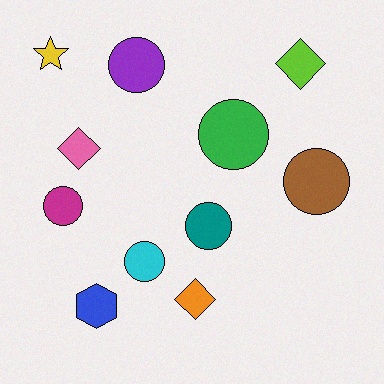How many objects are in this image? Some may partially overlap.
There are 11 objects.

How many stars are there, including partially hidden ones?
There is 1 star.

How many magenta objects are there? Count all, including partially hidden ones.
There is 1 magenta object.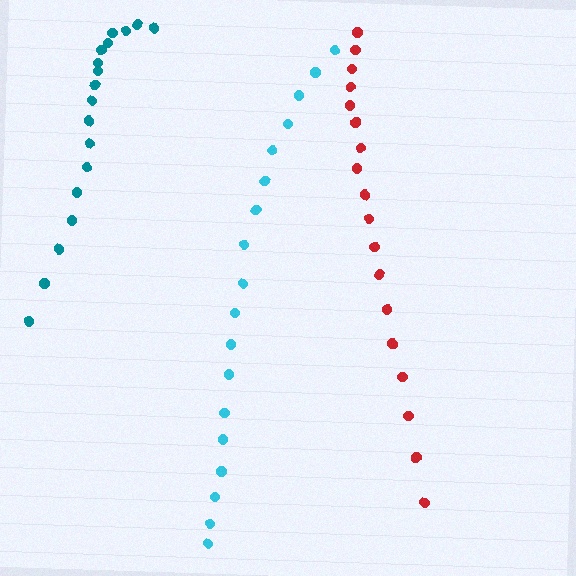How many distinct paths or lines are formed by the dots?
There are 3 distinct paths.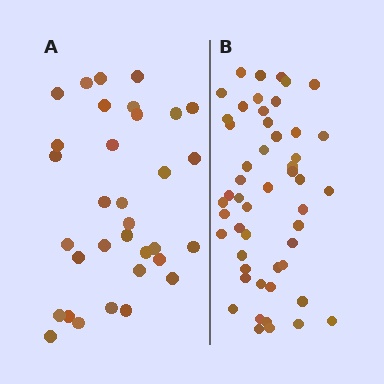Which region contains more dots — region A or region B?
Region B (the right region) has more dots.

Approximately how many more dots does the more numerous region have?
Region B has approximately 20 more dots than region A.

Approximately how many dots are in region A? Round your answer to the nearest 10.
About 30 dots. (The exact count is 33, which rounds to 30.)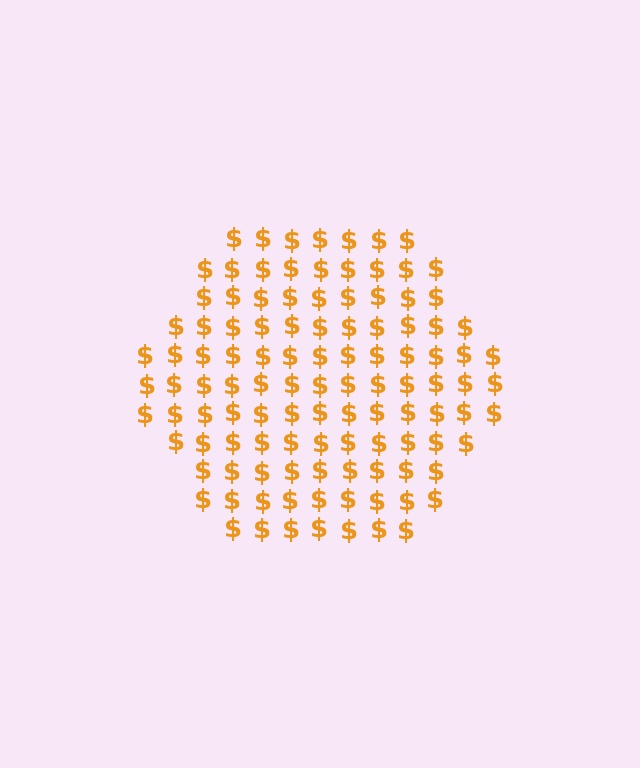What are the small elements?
The small elements are dollar signs.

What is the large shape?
The large shape is a hexagon.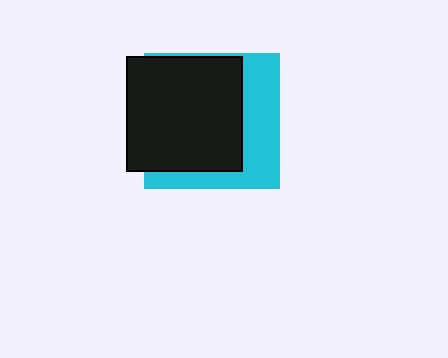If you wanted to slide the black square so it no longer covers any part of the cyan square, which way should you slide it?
Slide it left — that is the most direct way to separate the two shapes.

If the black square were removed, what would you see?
You would see the complete cyan square.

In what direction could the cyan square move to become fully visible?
The cyan square could move right. That would shift it out from behind the black square entirely.